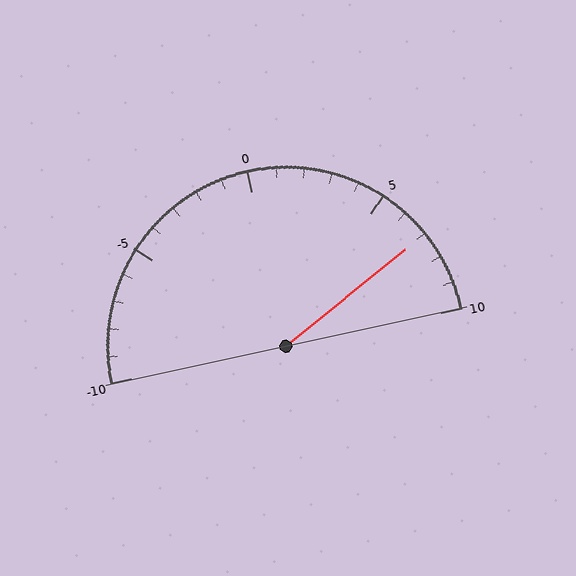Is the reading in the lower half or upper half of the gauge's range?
The reading is in the upper half of the range (-10 to 10).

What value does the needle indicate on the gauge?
The needle indicates approximately 7.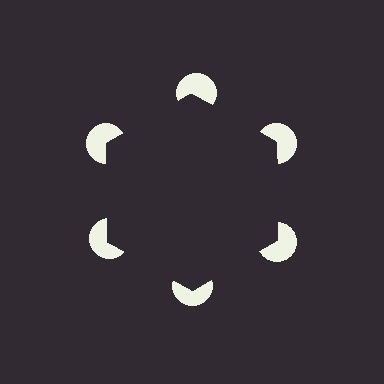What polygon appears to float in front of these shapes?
An illusory hexagon — its edges are inferred from the aligned wedge cuts in the pac-man discs, not physically drawn.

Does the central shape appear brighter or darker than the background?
It typically appears slightly darker than the background, even though no actual brightness change is drawn.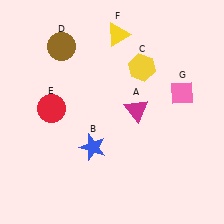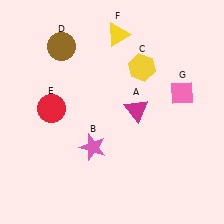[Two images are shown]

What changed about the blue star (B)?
In Image 1, B is blue. In Image 2, it changed to pink.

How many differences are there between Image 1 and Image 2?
There is 1 difference between the two images.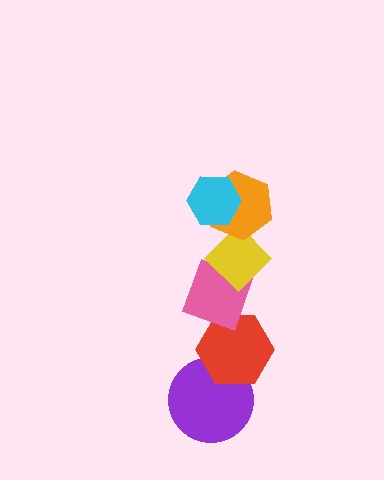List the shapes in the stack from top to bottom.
From top to bottom: the cyan hexagon, the orange hexagon, the yellow diamond, the pink diamond, the red hexagon, the purple circle.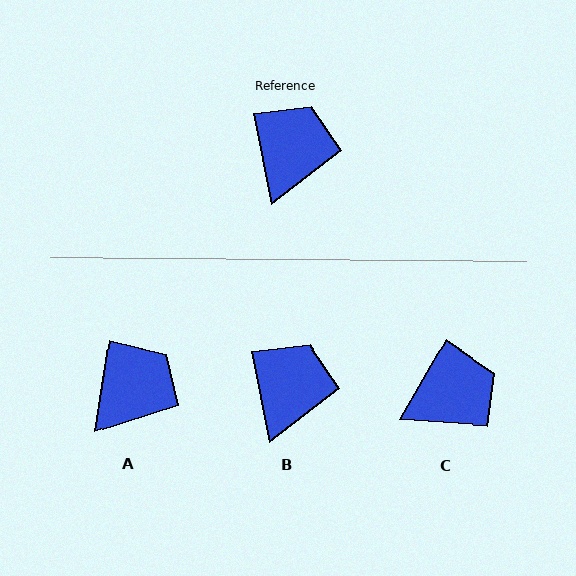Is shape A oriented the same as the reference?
No, it is off by about 20 degrees.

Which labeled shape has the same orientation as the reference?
B.